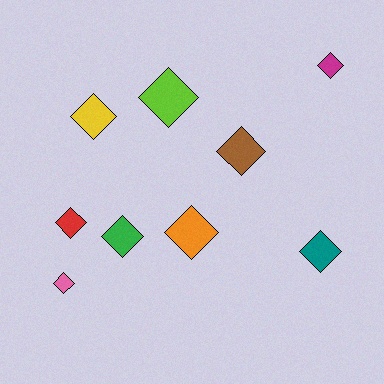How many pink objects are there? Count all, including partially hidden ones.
There is 1 pink object.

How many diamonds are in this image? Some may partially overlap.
There are 9 diamonds.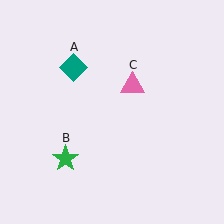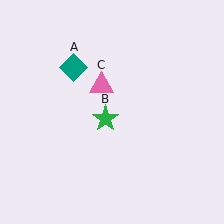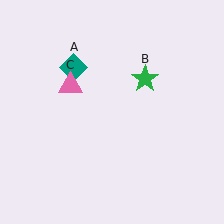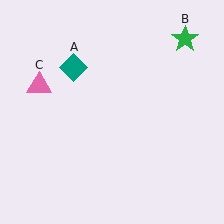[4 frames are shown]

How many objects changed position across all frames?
2 objects changed position: green star (object B), pink triangle (object C).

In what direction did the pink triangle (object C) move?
The pink triangle (object C) moved left.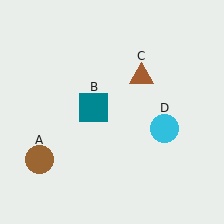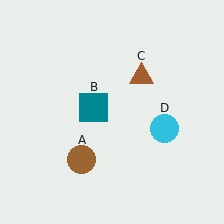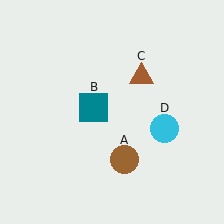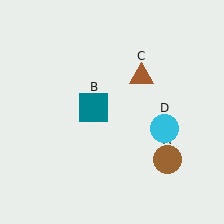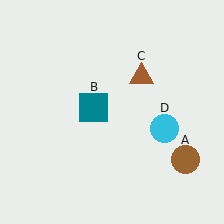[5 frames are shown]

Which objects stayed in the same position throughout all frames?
Teal square (object B) and brown triangle (object C) and cyan circle (object D) remained stationary.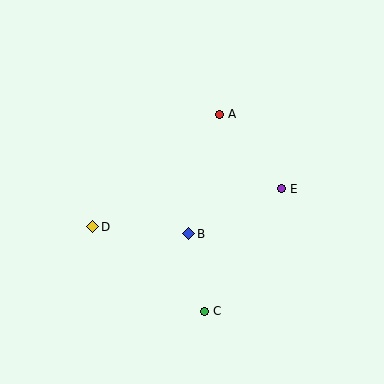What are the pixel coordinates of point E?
Point E is at (282, 189).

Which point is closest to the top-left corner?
Point D is closest to the top-left corner.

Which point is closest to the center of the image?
Point B at (189, 234) is closest to the center.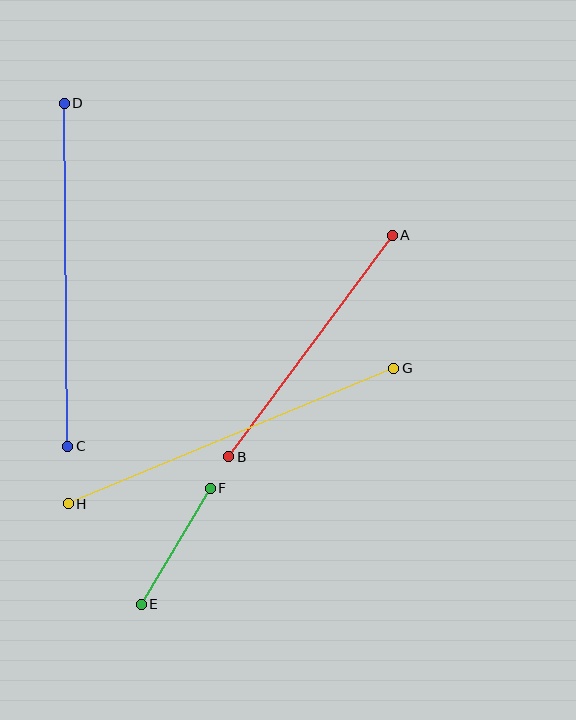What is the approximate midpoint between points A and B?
The midpoint is at approximately (311, 346) pixels.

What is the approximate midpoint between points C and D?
The midpoint is at approximately (66, 275) pixels.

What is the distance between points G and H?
The distance is approximately 353 pixels.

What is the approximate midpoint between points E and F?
The midpoint is at approximately (176, 546) pixels.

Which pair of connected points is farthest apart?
Points G and H are farthest apart.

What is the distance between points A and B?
The distance is approximately 275 pixels.